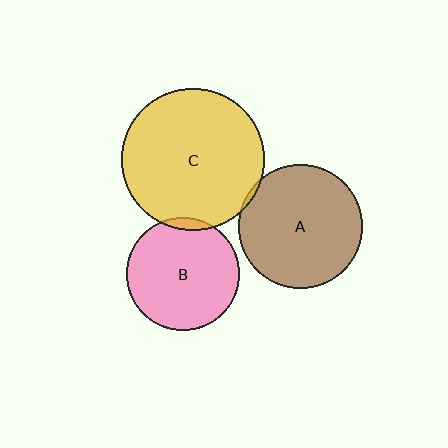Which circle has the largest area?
Circle C (yellow).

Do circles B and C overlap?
Yes.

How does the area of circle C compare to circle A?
Approximately 1.3 times.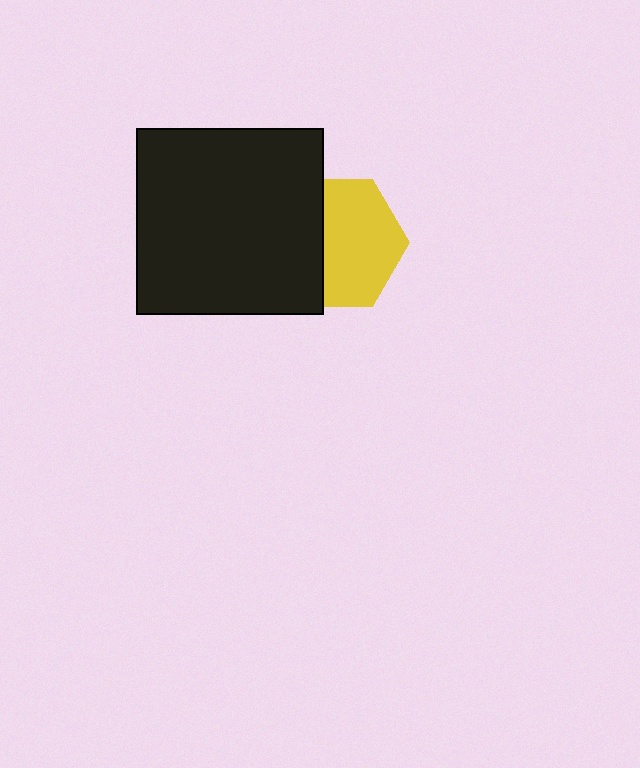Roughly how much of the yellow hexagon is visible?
About half of it is visible (roughly 61%).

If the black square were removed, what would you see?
You would see the complete yellow hexagon.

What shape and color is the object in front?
The object in front is a black square.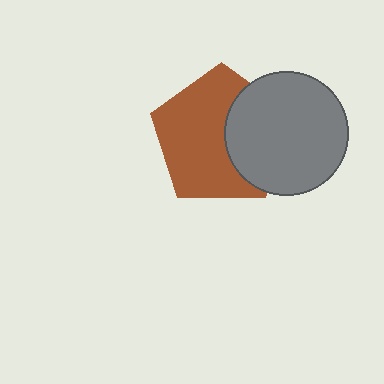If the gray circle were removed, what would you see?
You would see the complete brown pentagon.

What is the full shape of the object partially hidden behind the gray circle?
The partially hidden object is a brown pentagon.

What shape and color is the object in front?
The object in front is a gray circle.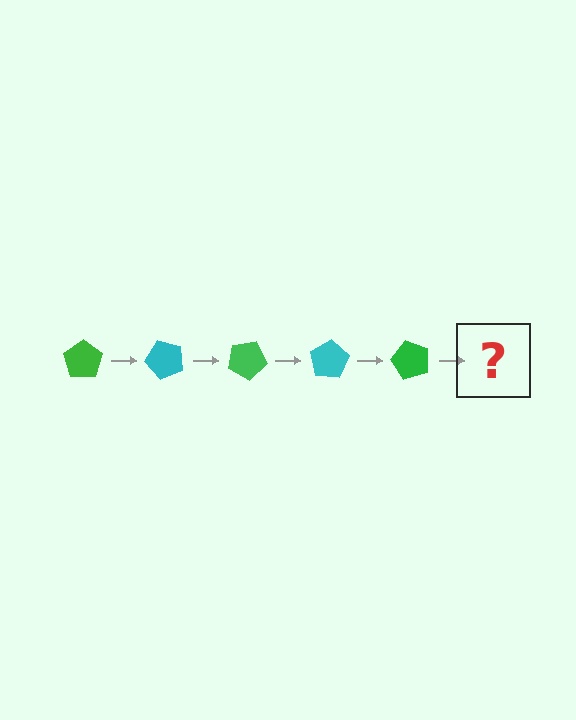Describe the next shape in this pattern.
It should be a cyan pentagon, rotated 250 degrees from the start.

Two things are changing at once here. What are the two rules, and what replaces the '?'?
The two rules are that it rotates 50 degrees each step and the color cycles through green and cyan. The '?' should be a cyan pentagon, rotated 250 degrees from the start.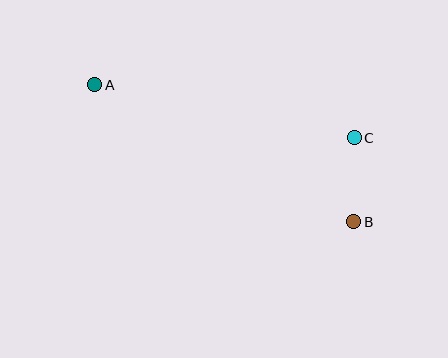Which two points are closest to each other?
Points B and C are closest to each other.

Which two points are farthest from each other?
Points A and B are farthest from each other.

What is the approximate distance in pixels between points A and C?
The distance between A and C is approximately 265 pixels.